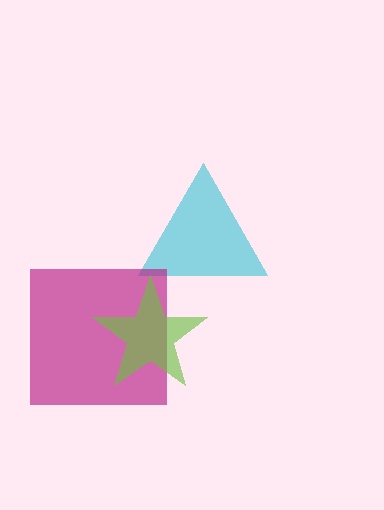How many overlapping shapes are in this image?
There are 3 overlapping shapes in the image.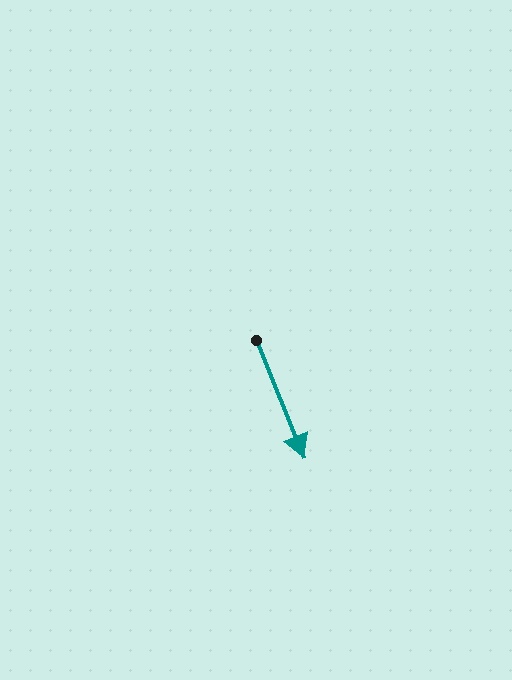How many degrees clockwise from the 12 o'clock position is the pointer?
Approximately 158 degrees.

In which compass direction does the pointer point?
South.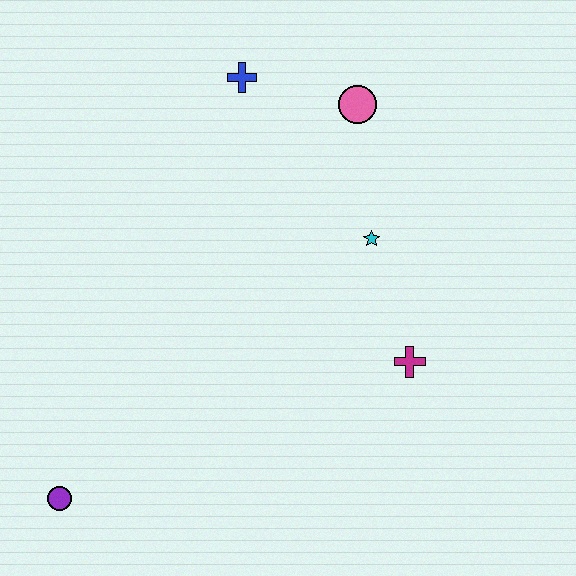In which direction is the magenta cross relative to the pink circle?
The magenta cross is below the pink circle.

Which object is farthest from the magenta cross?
The purple circle is farthest from the magenta cross.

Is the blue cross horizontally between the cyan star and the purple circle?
Yes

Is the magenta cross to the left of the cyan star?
No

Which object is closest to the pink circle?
The blue cross is closest to the pink circle.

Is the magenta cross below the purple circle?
No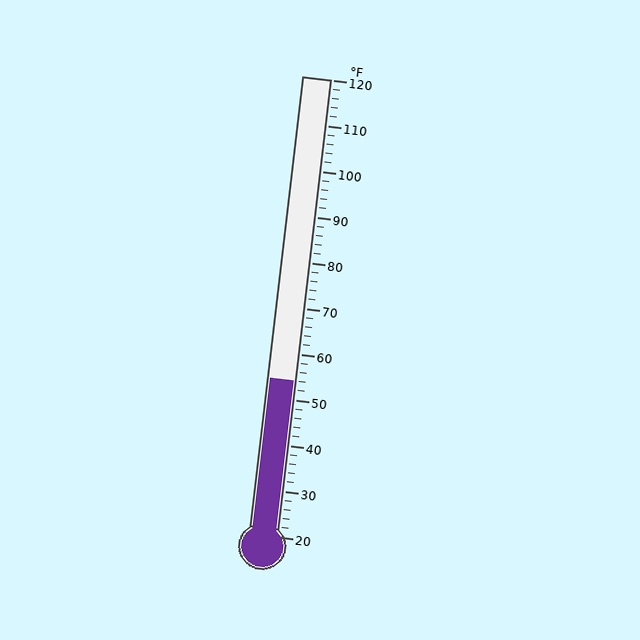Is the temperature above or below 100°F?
The temperature is below 100°F.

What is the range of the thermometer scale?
The thermometer scale ranges from 20°F to 120°F.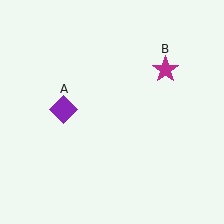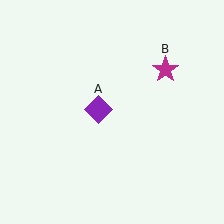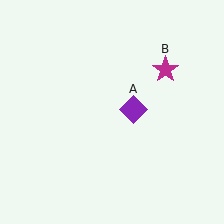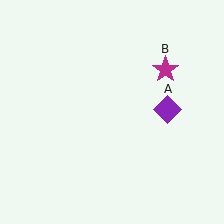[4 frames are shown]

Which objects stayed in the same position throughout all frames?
Magenta star (object B) remained stationary.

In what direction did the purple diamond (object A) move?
The purple diamond (object A) moved right.